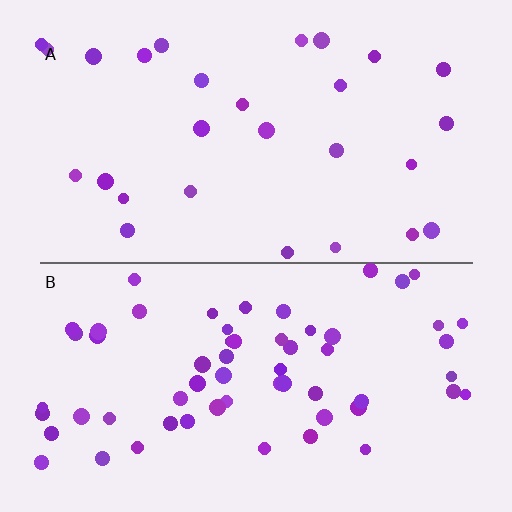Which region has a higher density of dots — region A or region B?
B (the bottom).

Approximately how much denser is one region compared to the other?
Approximately 2.2× — region B over region A.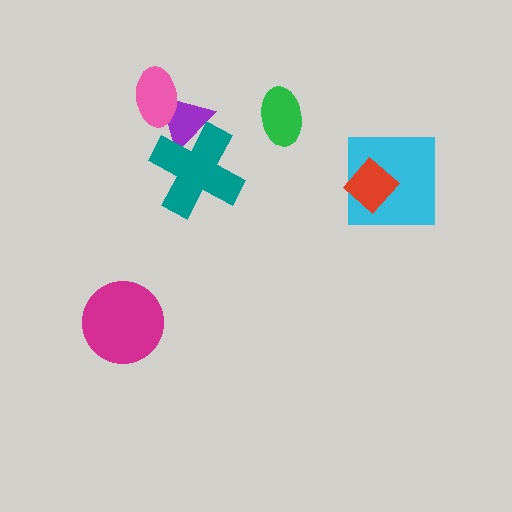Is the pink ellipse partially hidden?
No, no other shape covers it.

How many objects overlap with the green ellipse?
0 objects overlap with the green ellipse.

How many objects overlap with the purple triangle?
2 objects overlap with the purple triangle.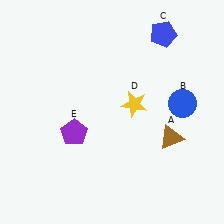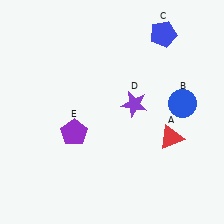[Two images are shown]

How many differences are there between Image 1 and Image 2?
There are 2 differences between the two images.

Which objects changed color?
A changed from brown to red. D changed from yellow to purple.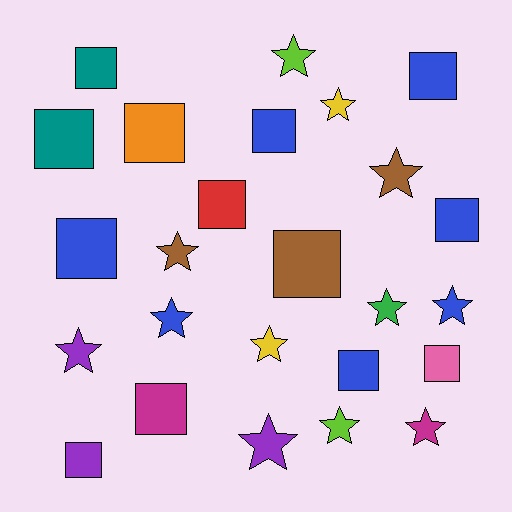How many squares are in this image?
There are 13 squares.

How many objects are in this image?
There are 25 objects.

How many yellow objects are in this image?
There are 2 yellow objects.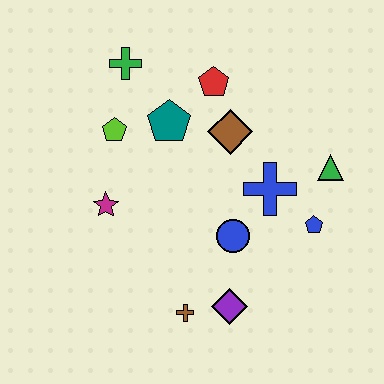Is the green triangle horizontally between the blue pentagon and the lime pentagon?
No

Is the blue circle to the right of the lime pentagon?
Yes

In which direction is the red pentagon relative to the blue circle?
The red pentagon is above the blue circle.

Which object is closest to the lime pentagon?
The teal pentagon is closest to the lime pentagon.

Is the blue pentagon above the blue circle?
Yes